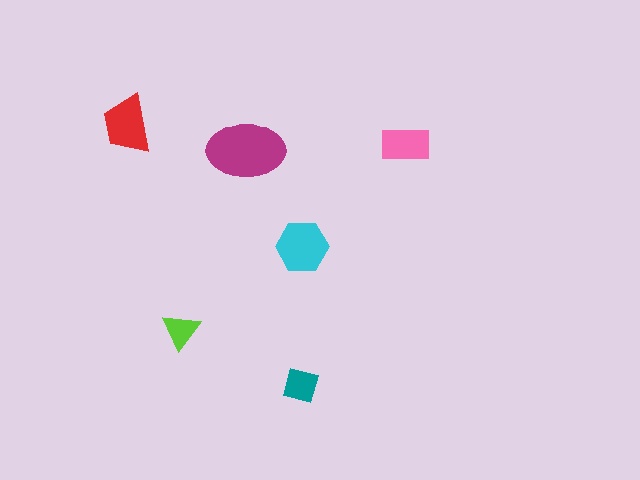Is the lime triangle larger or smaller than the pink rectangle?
Smaller.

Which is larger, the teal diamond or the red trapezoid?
The red trapezoid.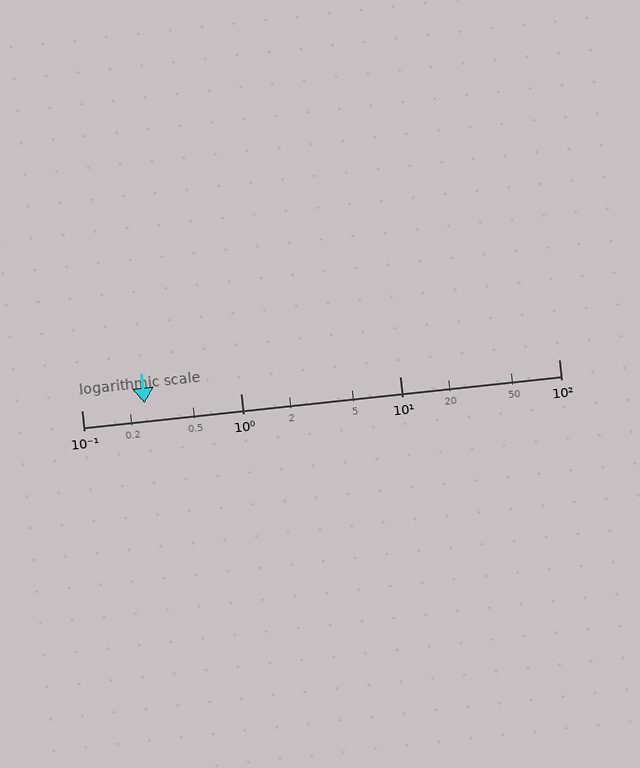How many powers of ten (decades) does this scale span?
The scale spans 3 decades, from 0.1 to 100.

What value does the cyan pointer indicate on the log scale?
The pointer indicates approximately 0.25.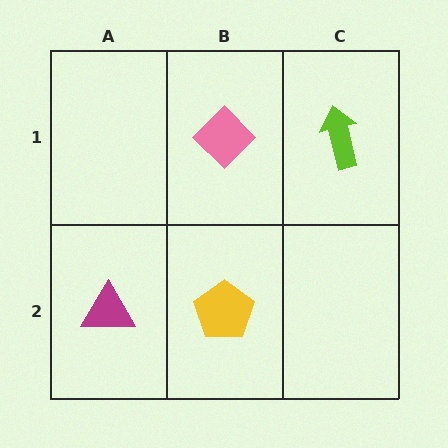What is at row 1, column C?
A lime arrow.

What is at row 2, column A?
A magenta triangle.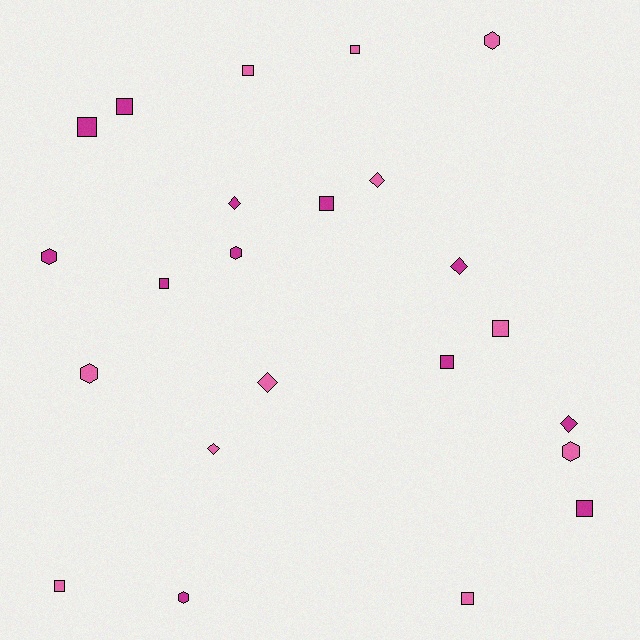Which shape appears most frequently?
Square, with 11 objects.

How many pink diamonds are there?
There are 3 pink diamonds.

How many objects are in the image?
There are 23 objects.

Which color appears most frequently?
Magenta, with 12 objects.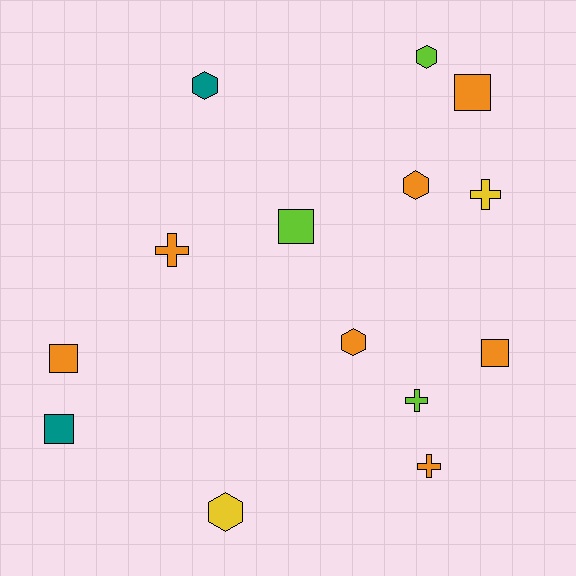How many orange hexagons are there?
There are 2 orange hexagons.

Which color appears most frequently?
Orange, with 7 objects.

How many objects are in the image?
There are 14 objects.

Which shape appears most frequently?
Hexagon, with 5 objects.